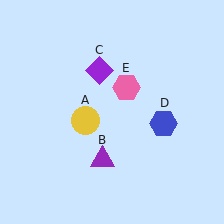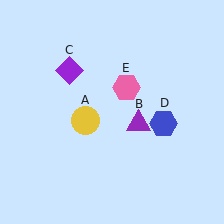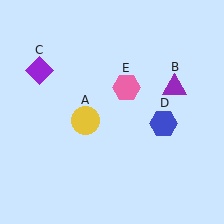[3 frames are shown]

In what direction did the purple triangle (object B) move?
The purple triangle (object B) moved up and to the right.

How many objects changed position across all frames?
2 objects changed position: purple triangle (object B), purple diamond (object C).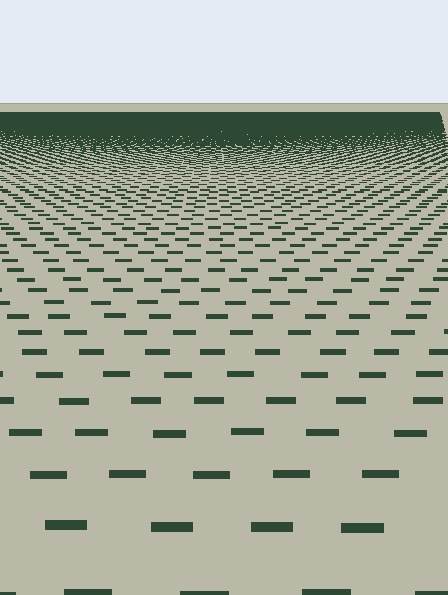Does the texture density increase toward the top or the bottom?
Density increases toward the top.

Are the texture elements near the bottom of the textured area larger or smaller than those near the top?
Larger. Near the bottom, elements are closer to the viewer and appear at a bigger on-screen size.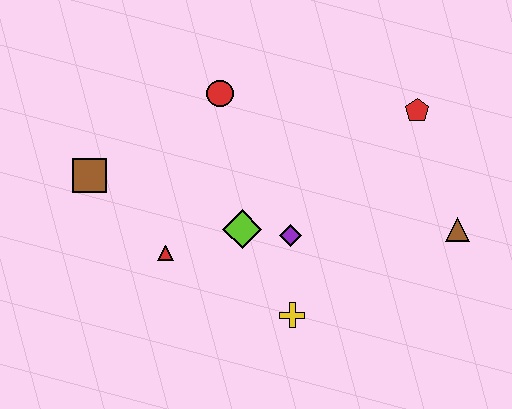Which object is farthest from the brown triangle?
The brown square is farthest from the brown triangle.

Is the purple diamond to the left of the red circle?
No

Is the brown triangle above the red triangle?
Yes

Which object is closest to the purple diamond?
The lime diamond is closest to the purple diamond.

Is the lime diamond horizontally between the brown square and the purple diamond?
Yes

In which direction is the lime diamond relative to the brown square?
The lime diamond is to the right of the brown square.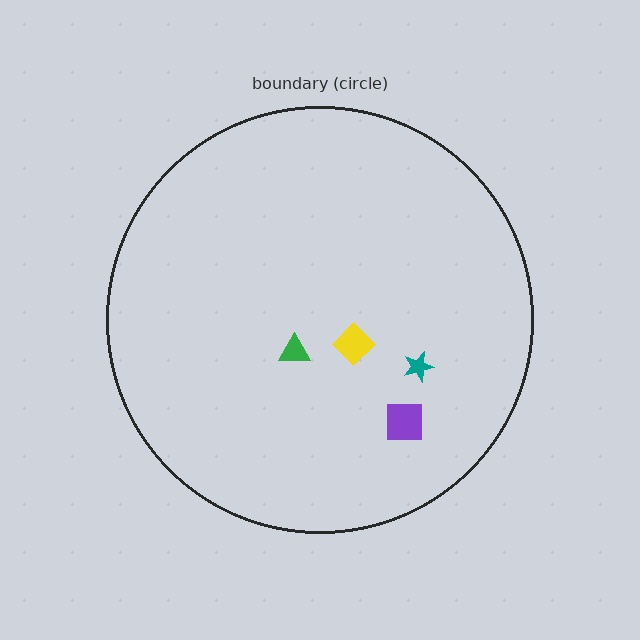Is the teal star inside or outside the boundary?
Inside.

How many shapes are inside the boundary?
4 inside, 0 outside.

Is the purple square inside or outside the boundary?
Inside.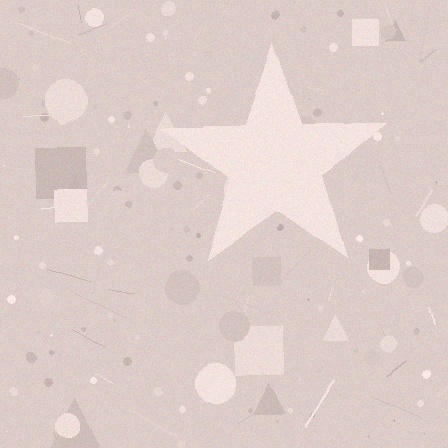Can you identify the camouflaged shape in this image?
The camouflaged shape is a star.